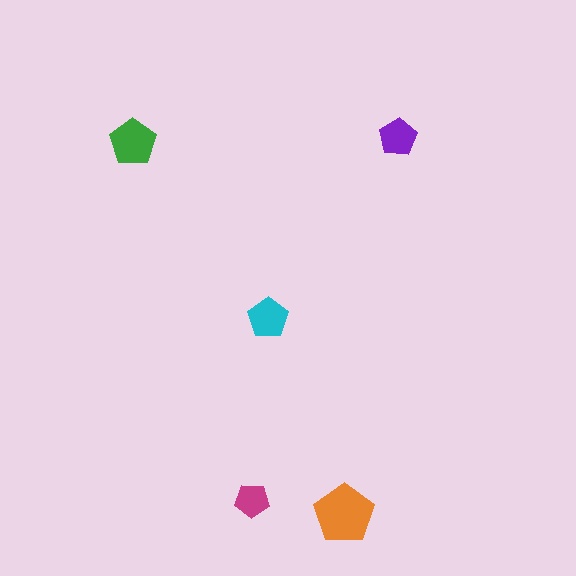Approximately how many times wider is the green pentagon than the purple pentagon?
About 1.5 times wider.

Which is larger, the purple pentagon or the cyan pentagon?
The cyan one.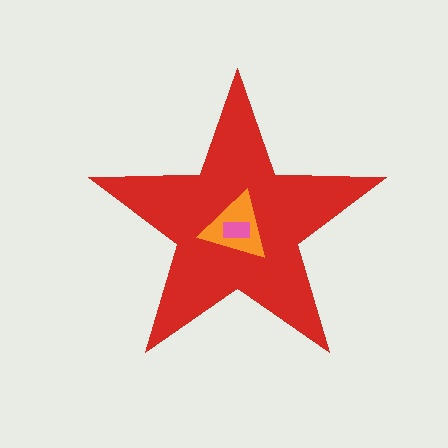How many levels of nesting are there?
3.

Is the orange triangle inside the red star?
Yes.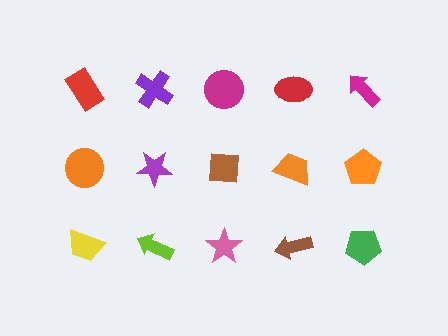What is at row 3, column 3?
A pink star.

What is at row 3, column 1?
A yellow trapezoid.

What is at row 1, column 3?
A magenta circle.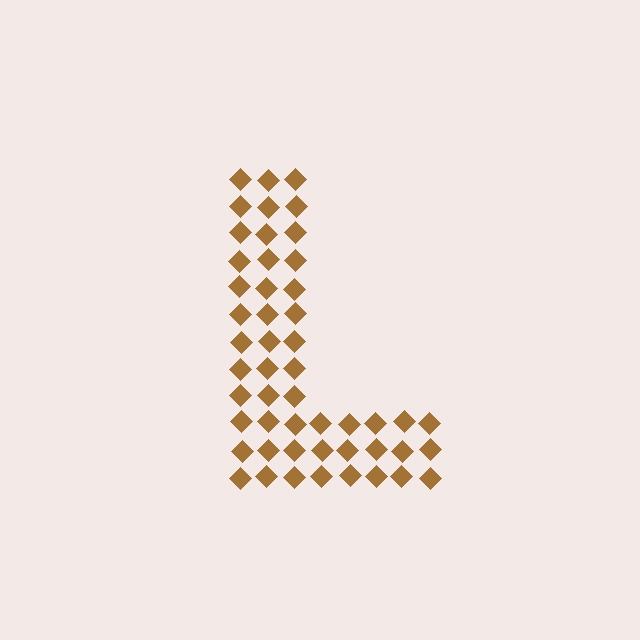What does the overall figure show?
The overall figure shows the letter L.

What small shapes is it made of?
It is made of small diamonds.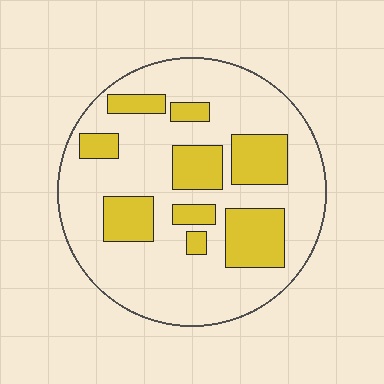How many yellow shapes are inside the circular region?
9.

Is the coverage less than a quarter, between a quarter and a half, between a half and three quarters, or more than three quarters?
Between a quarter and a half.